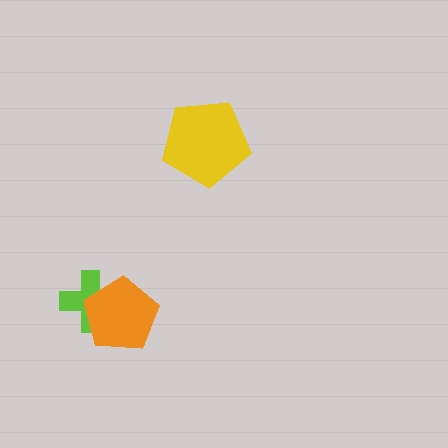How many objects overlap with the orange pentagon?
1 object overlaps with the orange pentagon.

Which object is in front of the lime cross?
The orange pentagon is in front of the lime cross.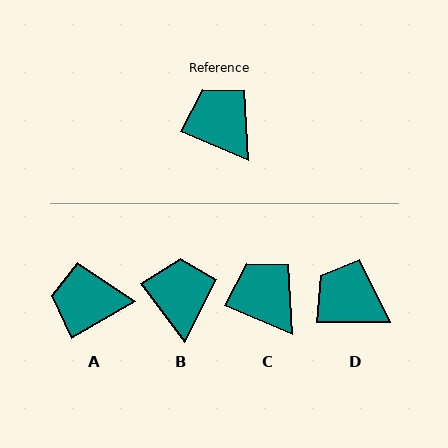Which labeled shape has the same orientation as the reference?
C.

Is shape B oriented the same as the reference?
No, it is off by about 30 degrees.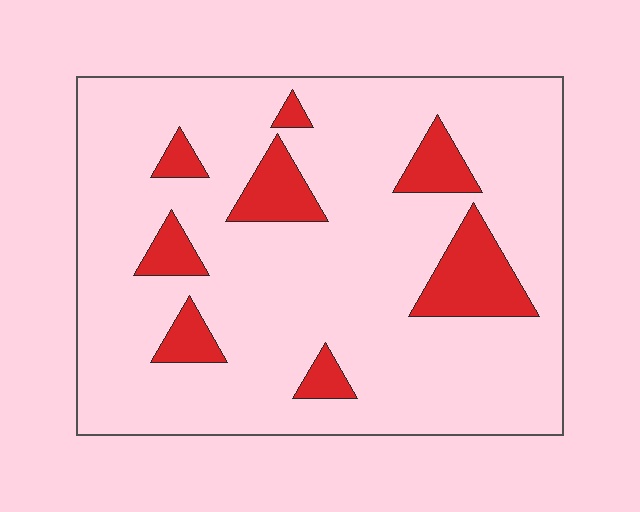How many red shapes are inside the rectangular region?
8.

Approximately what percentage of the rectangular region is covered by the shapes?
Approximately 15%.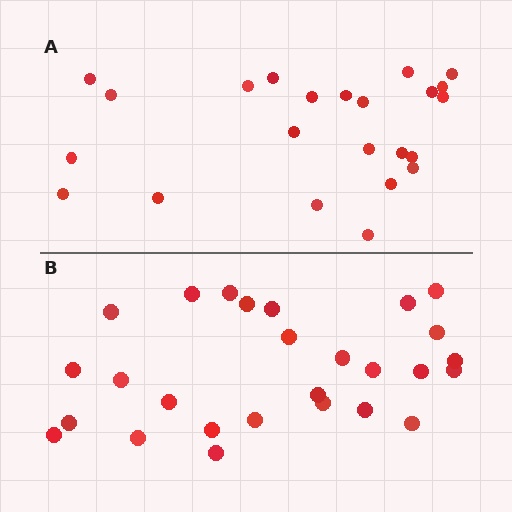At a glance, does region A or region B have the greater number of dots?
Region B (the bottom region) has more dots.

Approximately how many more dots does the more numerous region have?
Region B has about 4 more dots than region A.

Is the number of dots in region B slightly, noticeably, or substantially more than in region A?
Region B has only slightly more — the two regions are fairly close. The ratio is roughly 1.2 to 1.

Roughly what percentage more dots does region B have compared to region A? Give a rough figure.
About 15% more.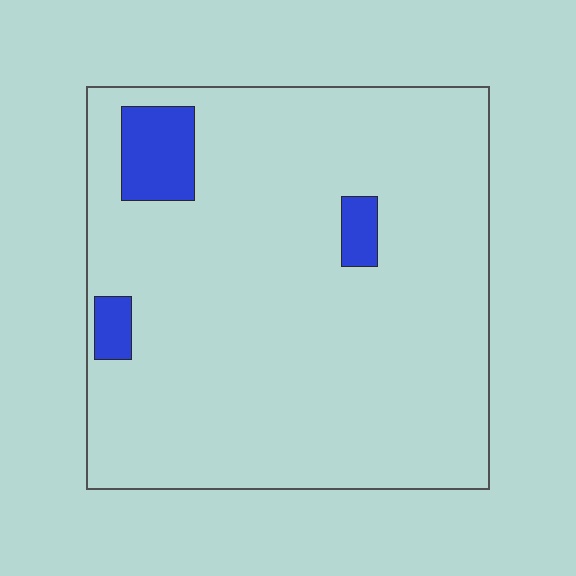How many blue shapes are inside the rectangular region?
3.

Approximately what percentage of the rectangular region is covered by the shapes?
Approximately 5%.